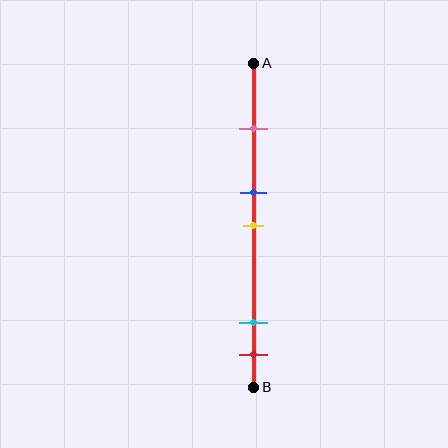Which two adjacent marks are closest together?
The blue and yellow marks are the closest adjacent pair.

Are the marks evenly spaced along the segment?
No, the marks are not evenly spaced.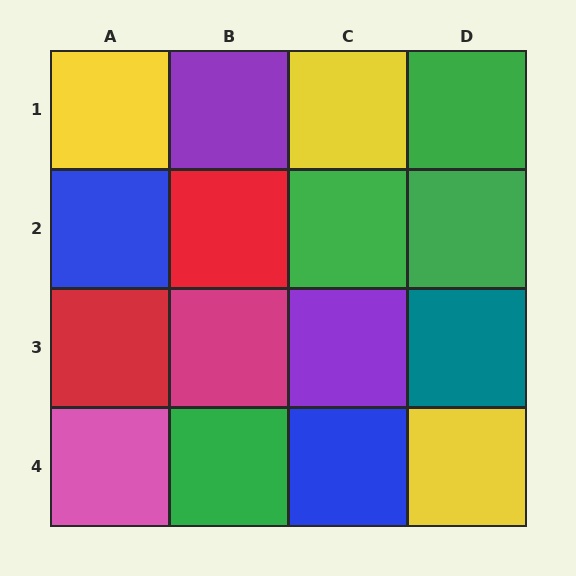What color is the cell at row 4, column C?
Blue.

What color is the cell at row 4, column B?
Green.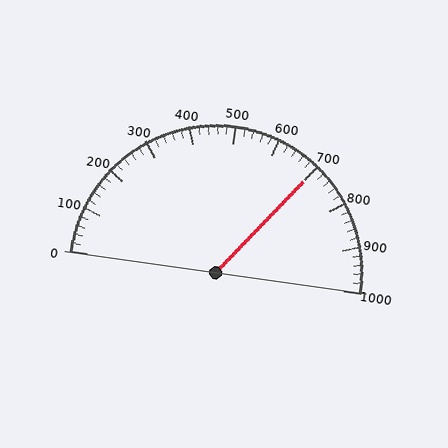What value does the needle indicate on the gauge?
The needle indicates approximately 700.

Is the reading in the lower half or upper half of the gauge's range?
The reading is in the upper half of the range (0 to 1000).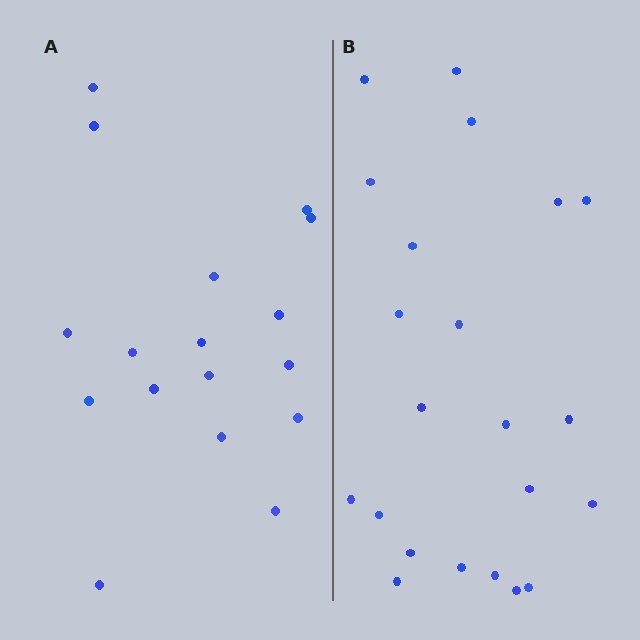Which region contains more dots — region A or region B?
Region B (the right region) has more dots.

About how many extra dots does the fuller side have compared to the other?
Region B has about 5 more dots than region A.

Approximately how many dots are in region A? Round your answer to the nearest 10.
About 20 dots. (The exact count is 17, which rounds to 20.)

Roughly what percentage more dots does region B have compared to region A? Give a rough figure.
About 30% more.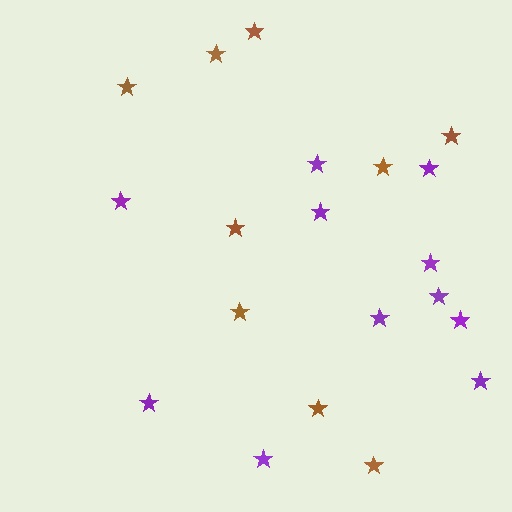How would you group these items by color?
There are 2 groups: one group of brown stars (9) and one group of purple stars (11).